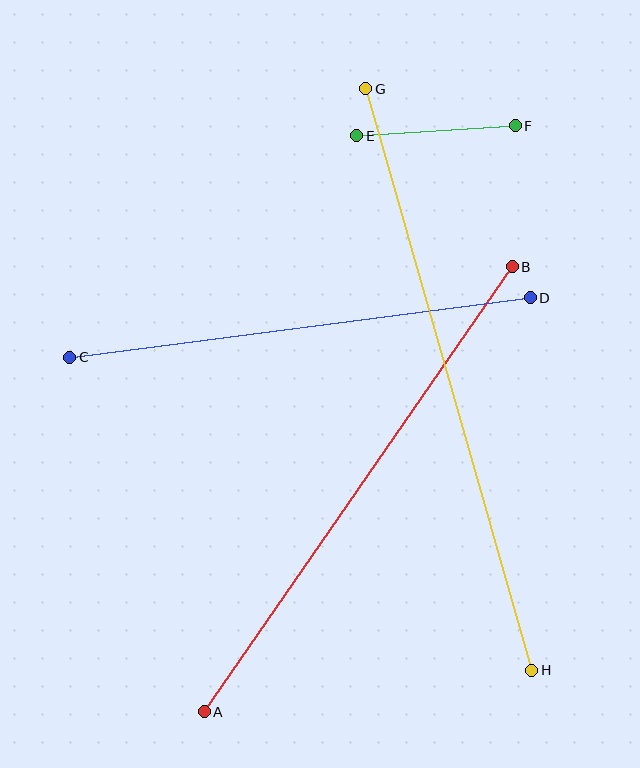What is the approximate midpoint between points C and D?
The midpoint is at approximately (300, 328) pixels.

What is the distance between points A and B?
The distance is approximately 541 pixels.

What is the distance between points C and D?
The distance is approximately 465 pixels.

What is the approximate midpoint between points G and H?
The midpoint is at approximately (449, 380) pixels.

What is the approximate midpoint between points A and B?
The midpoint is at approximately (358, 489) pixels.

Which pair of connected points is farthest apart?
Points G and H are farthest apart.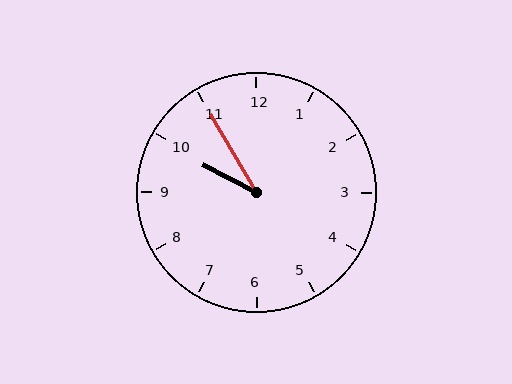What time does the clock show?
9:55.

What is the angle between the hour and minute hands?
Approximately 32 degrees.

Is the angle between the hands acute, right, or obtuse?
It is acute.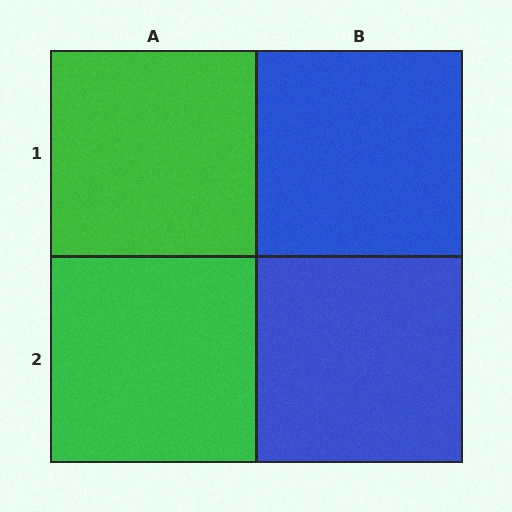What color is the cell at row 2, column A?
Green.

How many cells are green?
2 cells are green.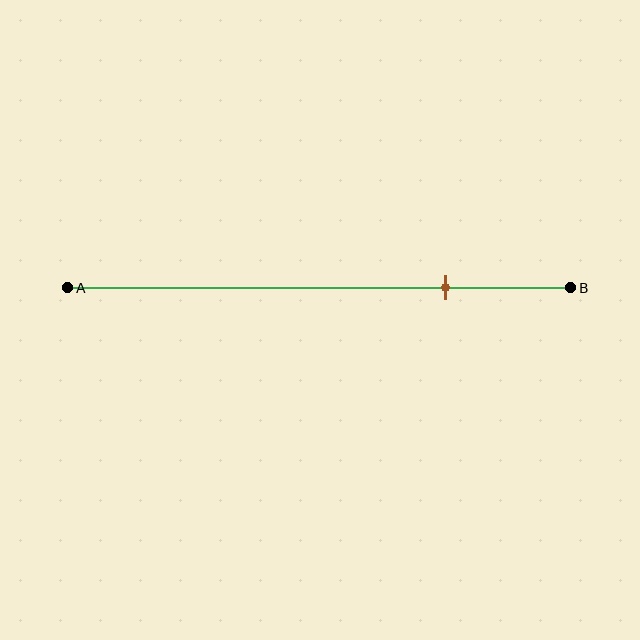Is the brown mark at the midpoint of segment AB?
No, the mark is at about 75% from A, not at the 50% midpoint.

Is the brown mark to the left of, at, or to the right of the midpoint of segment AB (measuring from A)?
The brown mark is to the right of the midpoint of segment AB.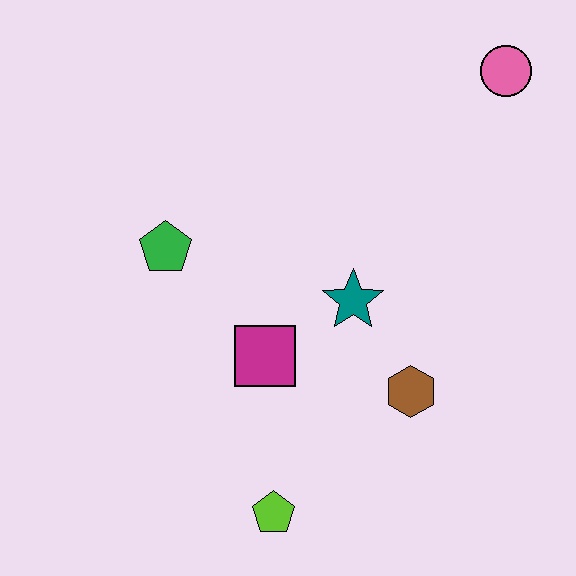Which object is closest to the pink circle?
The teal star is closest to the pink circle.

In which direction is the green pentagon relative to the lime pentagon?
The green pentagon is above the lime pentagon.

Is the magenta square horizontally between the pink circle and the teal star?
No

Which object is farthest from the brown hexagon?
The pink circle is farthest from the brown hexagon.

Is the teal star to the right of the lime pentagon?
Yes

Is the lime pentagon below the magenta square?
Yes